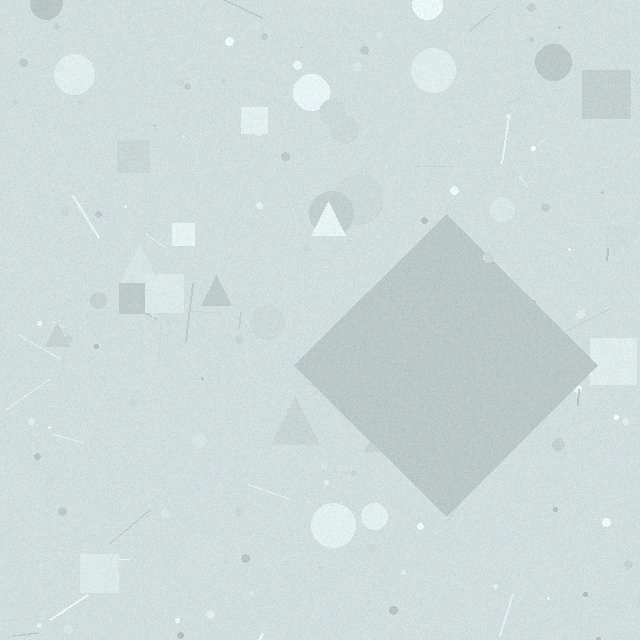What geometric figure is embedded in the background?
A diamond is embedded in the background.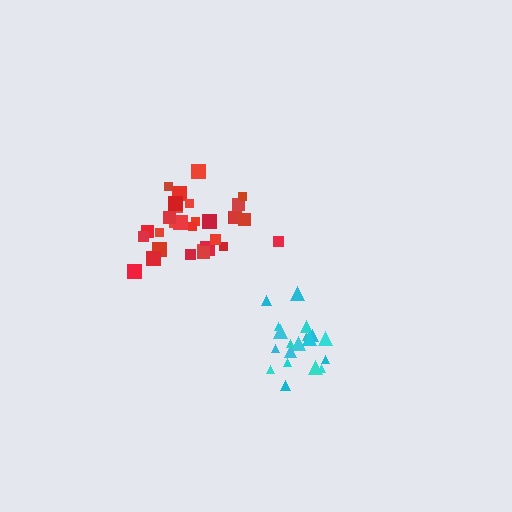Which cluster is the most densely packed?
Cyan.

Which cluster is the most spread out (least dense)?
Red.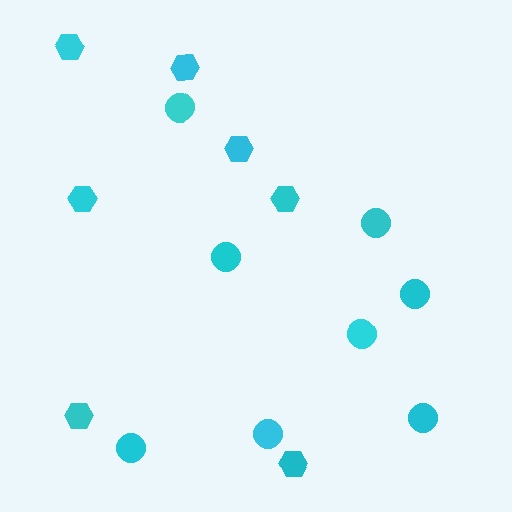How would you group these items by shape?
There are 2 groups: one group of circles (8) and one group of hexagons (7).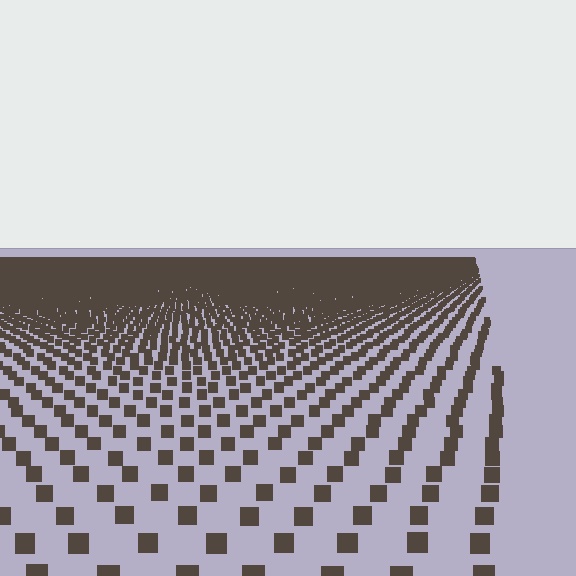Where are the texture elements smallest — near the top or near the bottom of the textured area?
Near the top.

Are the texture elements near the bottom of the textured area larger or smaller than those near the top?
Larger. Near the bottom, elements are closer to the viewer and appear at a bigger on-screen size.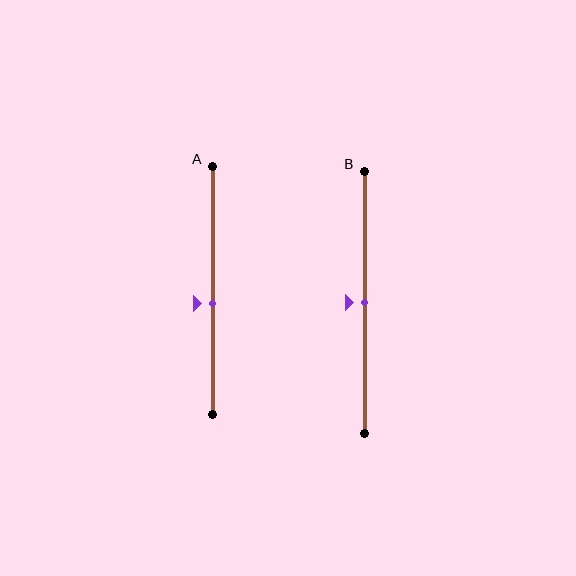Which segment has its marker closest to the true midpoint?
Segment B has its marker closest to the true midpoint.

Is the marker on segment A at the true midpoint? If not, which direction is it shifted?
No, the marker on segment A is shifted downward by about 5% of the segment length.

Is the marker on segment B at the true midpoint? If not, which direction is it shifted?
Yes, the marker on segment B is at the true midpoint.